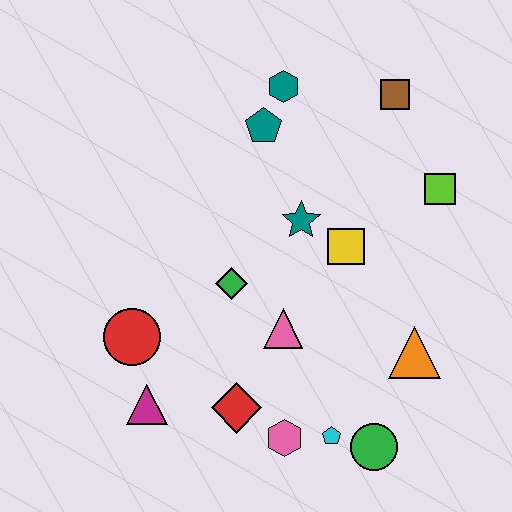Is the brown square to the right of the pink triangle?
Yes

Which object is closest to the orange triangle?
The green circle is closest to the orange triangle.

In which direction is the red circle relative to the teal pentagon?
The red circle is below the teal pentagon.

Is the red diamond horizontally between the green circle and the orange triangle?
No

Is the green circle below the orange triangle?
Yes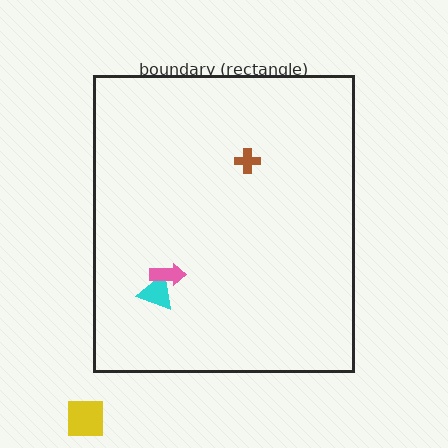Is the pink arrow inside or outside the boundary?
Inside.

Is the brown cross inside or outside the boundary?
Inside.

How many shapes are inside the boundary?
3 inside, 1 outside.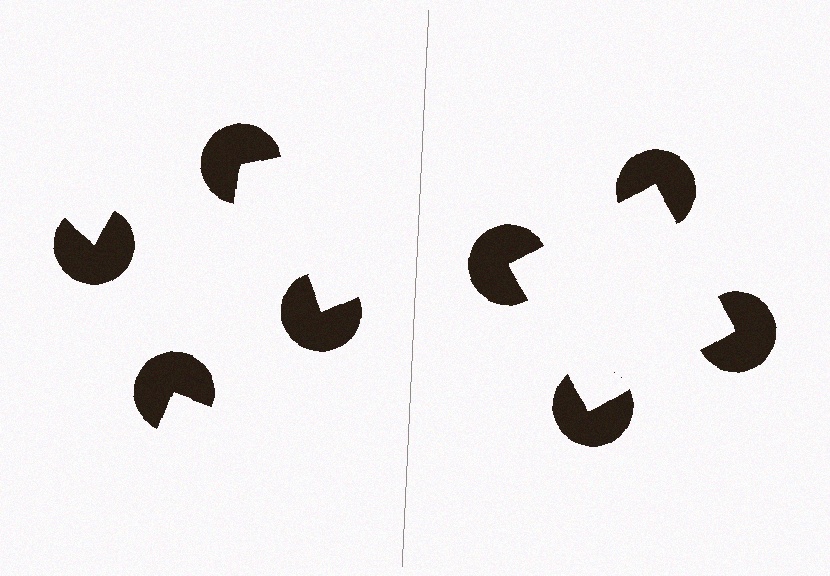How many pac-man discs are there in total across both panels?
8 — 4 on each side.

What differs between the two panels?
The pac-man discs are positioned identically on both sides; only the wedge orientations differ. On the right they align to a square; on the left they are misaligned.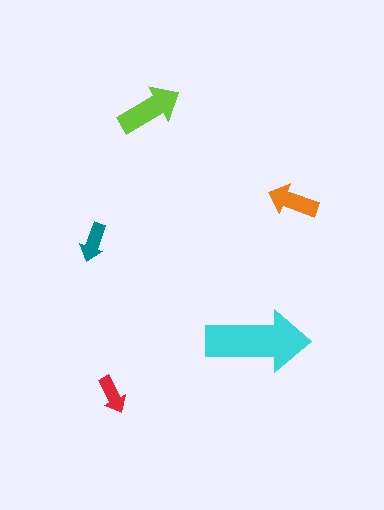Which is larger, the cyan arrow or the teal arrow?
The cyan one.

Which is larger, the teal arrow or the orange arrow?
The orange one.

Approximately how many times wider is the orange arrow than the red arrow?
About 1.5 times wider.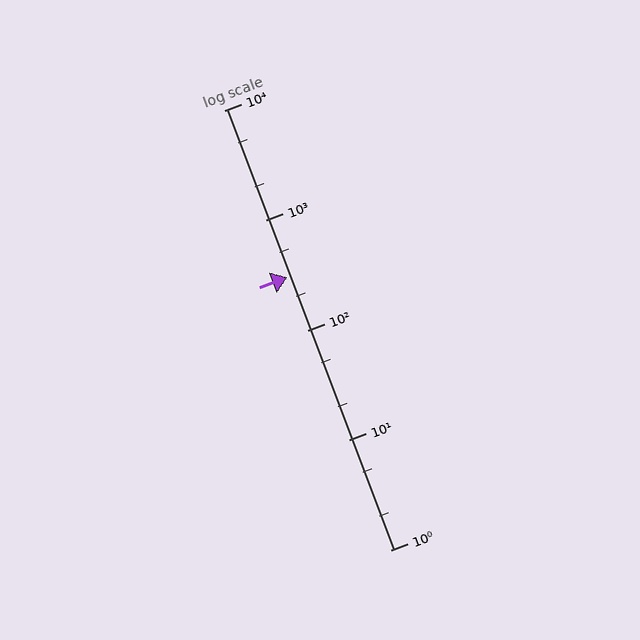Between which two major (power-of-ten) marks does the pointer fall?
The pointer is between 100 and 1000.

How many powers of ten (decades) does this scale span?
The scale spans 4 decades, from 1 to 10000.